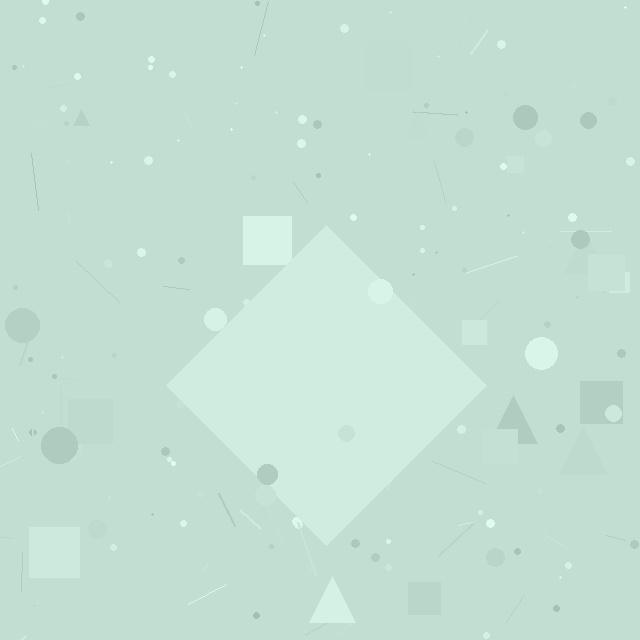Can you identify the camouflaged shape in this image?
The camouflaged shape is a diamond.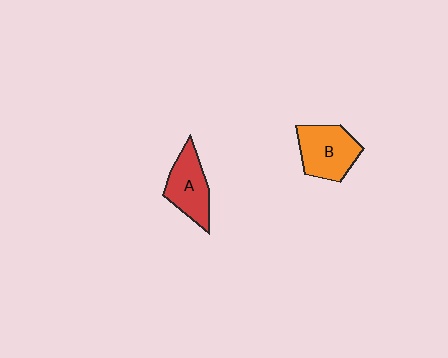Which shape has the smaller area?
Shape A (red).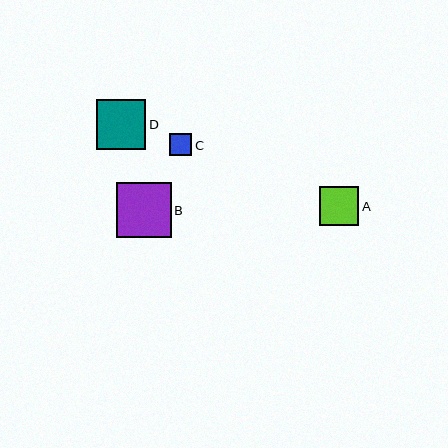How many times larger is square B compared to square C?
Square B is approximately 2.5 times the size of square C.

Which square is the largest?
Square B is the largest with a size of approximately 55 pixels.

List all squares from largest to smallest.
From largest to smallest: B, D, A, C.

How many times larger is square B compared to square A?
Square B is approximately 1.4 times the size of square A.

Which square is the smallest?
Square C is the smallest with a size of approximately 22 pixels.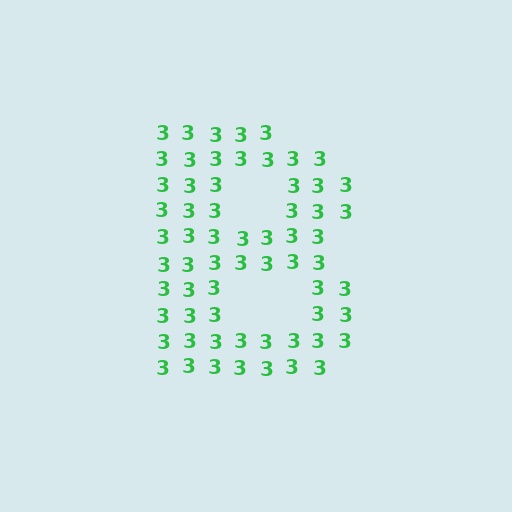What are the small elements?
The small elements are digit 3's.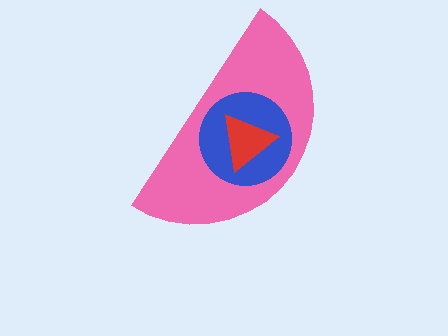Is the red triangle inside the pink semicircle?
Yes.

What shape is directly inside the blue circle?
The red triangle.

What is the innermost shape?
The red triangle.